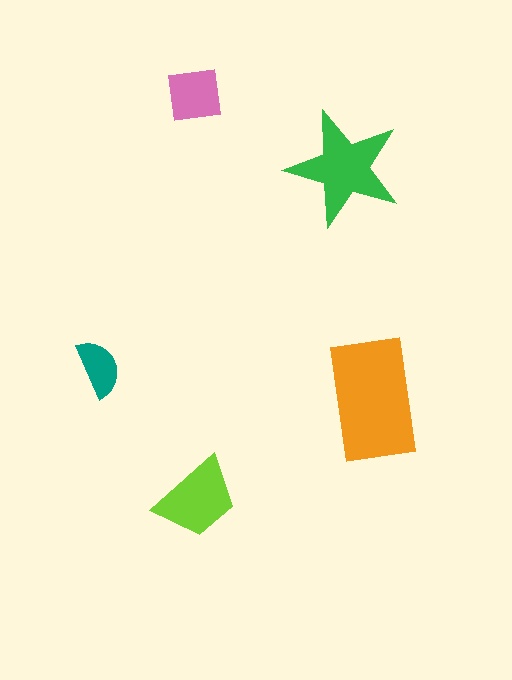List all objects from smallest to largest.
The teal semicircle, the pink square, the lime trapezoid, the green star, the orange rectangle.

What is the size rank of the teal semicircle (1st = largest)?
5th.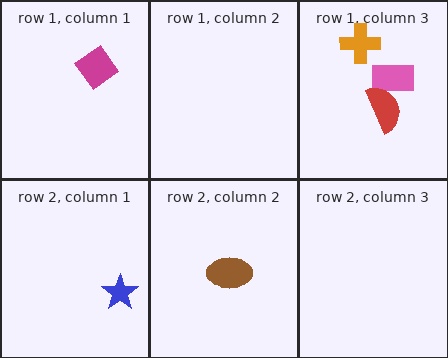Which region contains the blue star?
The row 2, column 1 region.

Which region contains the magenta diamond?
The row 1, column 1 region.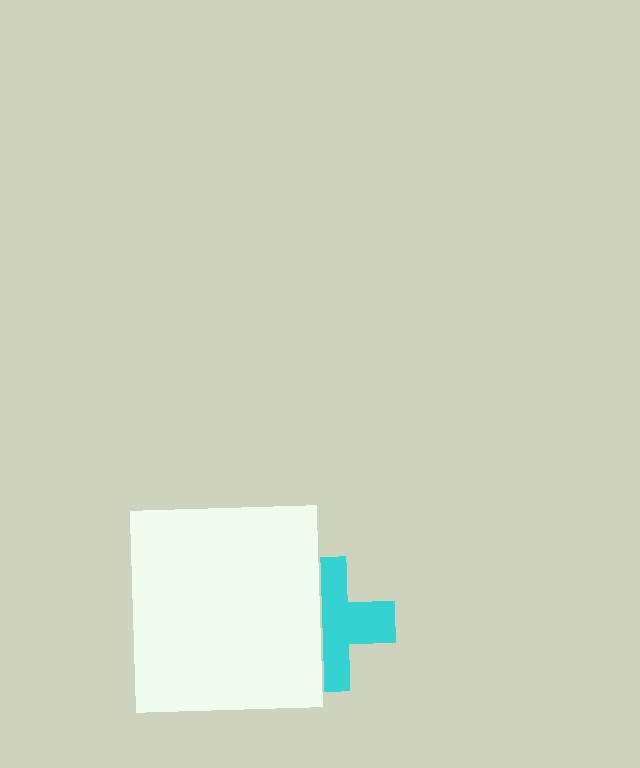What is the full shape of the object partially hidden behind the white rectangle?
The partially hidden object is a cyan cross.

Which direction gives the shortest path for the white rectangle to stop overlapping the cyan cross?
Moving left gives the shortest separation.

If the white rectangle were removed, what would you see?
You would see the complete cyan cross.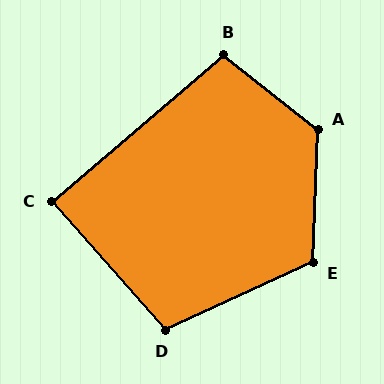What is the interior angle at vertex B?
Approximately 101 degrees (obtuse).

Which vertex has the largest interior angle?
A, at approximately 126 degrees.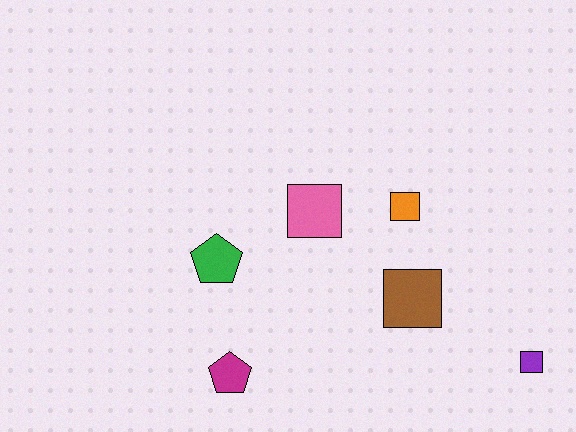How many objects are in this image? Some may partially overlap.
There are 6 objects.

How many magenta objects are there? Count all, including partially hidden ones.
There is 1 magenta object.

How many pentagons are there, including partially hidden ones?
There are 2 pentagons.